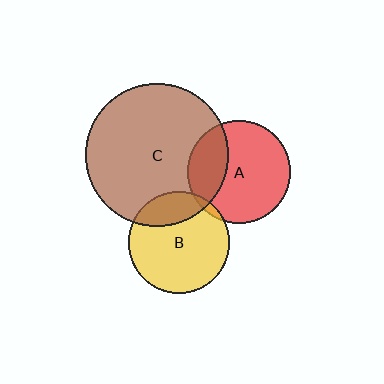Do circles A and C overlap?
Yes.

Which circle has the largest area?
Circle C (brown).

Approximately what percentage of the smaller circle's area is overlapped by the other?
Approximately 30%.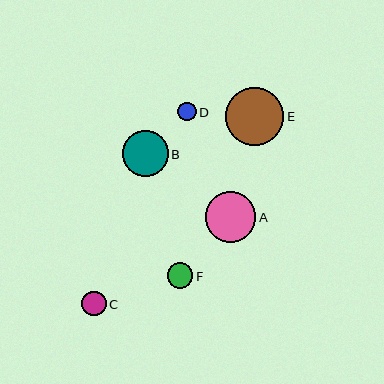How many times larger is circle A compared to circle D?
Circle A is approximately 2.7 times the size of circle D.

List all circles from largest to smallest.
From largest to smallest: E, A, B, F, C, D.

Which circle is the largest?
Circle E is the largest with a size of approximately 58 pixels.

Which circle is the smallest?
Circle D is the smallest with a size of approximately 19 pixels.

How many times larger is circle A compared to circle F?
Circle A is approximately 2.0 times the size of circle F.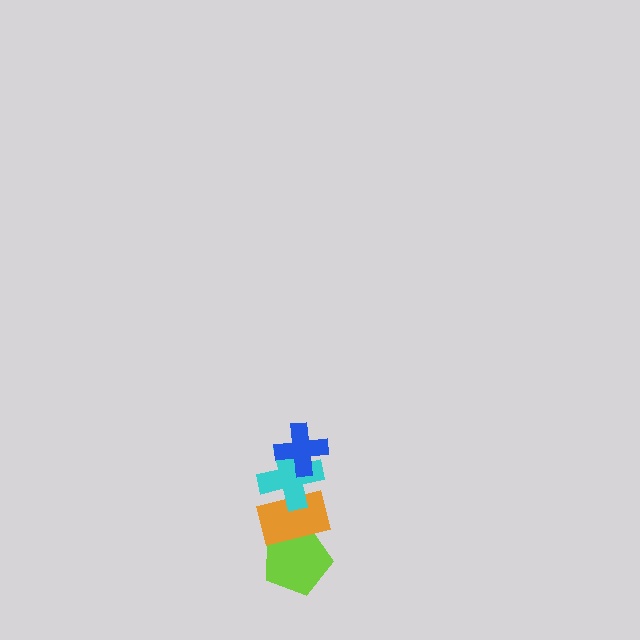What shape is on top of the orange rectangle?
The cyan cross is on top of the orange rectangle.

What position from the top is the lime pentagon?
The lime pentagon is 4th from the top.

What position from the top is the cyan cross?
The cyan cross is 2nd from the top.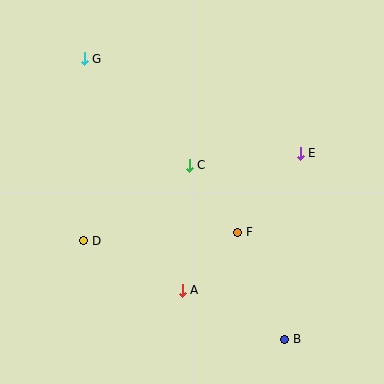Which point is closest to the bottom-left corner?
Point D is closest to the bottom-left corner.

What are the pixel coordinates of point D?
Point D is at (83, 241).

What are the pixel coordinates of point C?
Point C is at (189, 165).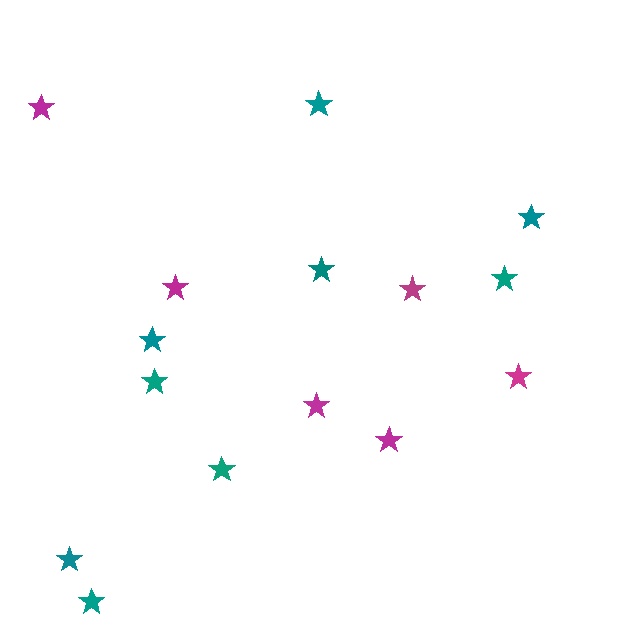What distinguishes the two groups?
There are 2 groups: one group of magenta stars (6) and one group of teal stars (9).